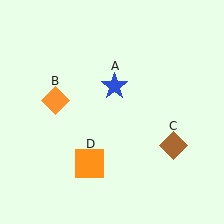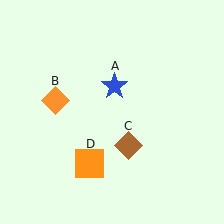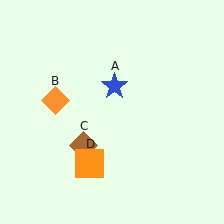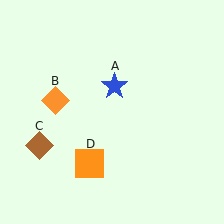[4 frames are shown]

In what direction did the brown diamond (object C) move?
The brown diamond (object C) moved left.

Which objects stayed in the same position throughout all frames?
Blue star (object A) and orange diamond (object B) and orange square (object D) remained stationary.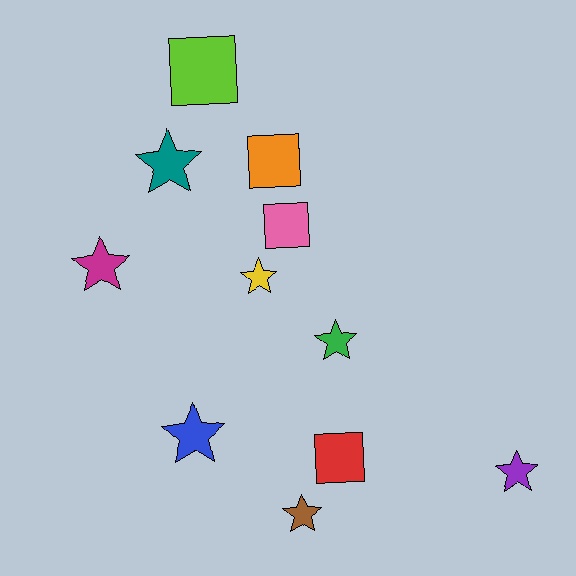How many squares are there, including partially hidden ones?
There are 4 squares.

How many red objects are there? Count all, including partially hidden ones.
There is 1 red object.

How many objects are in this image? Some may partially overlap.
There are 11 objects.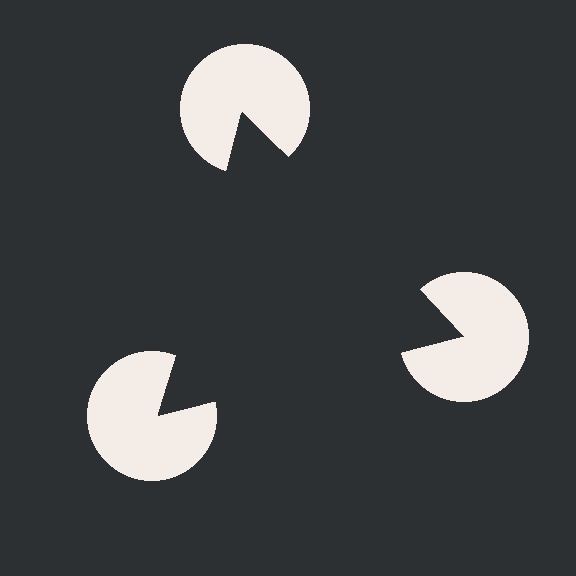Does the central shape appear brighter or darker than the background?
It typically appears slightly darker than the background, even though no actual brightness change is drawn.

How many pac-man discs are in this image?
There are 3 — one at each vertex of the illusory triangle.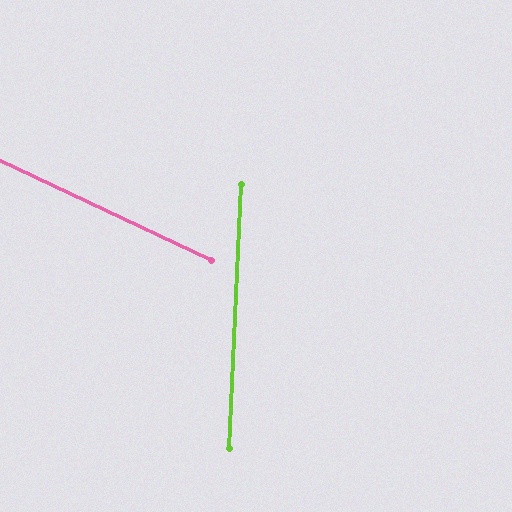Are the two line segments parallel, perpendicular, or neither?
Neither parallel nor perpendicular — they differ by about 68°.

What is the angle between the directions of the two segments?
Approximately 68 degrees.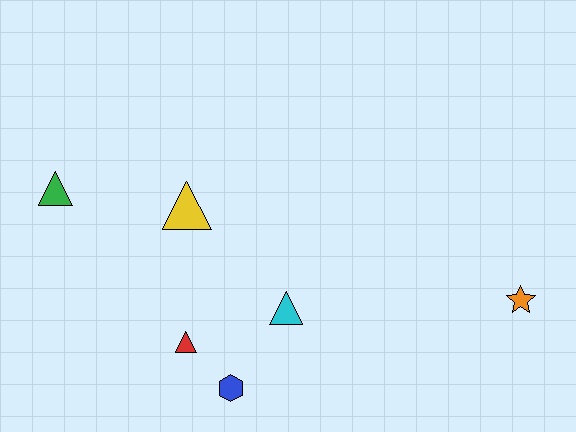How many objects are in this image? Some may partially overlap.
There are 6 objects.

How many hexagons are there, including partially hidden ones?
There is 1 hexagon.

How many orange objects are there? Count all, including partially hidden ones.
There is 1 orange object.